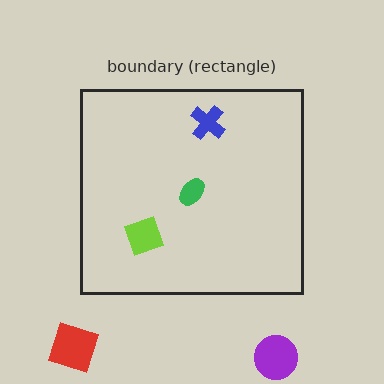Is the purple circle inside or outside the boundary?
Outside.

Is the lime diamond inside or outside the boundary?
Inside.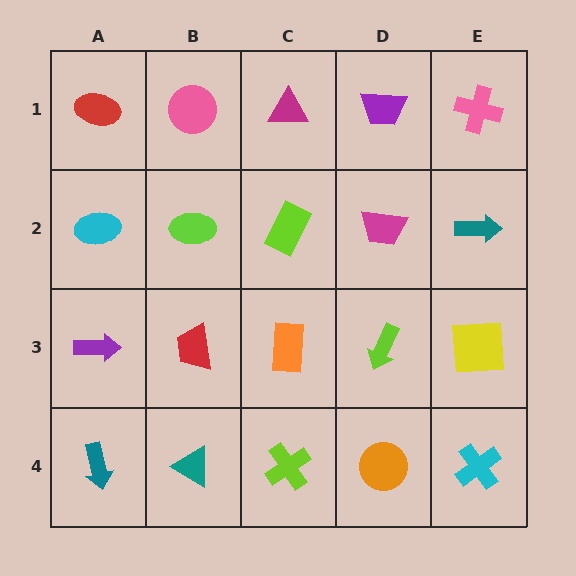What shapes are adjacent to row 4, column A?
A purple arrow (row 3, column A), a teal triangle (row 4, column B).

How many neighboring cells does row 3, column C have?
4.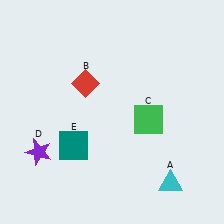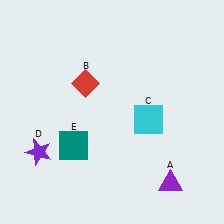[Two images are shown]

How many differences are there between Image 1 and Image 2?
There are 2 differences between the two images.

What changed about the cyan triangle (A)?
In Image 1, A is cyan. In Image 2, it changed to purple.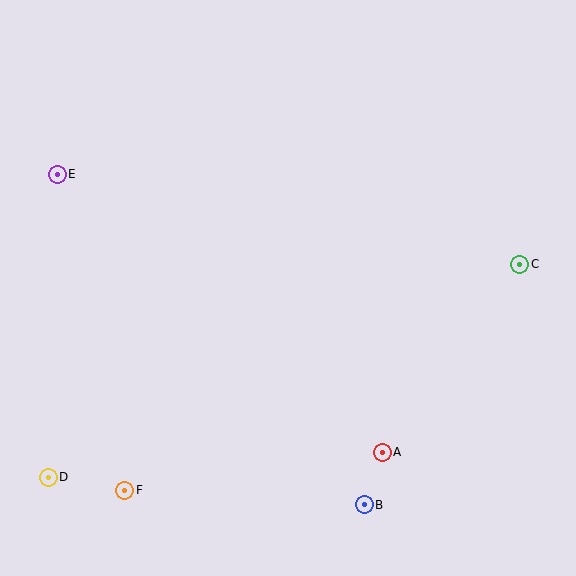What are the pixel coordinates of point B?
Point B is at (364, 505).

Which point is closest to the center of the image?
Point A at (382, 452) is closest to the center.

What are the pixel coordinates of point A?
Point A is at (382, 452).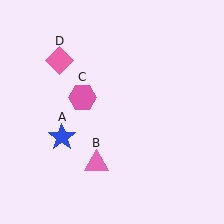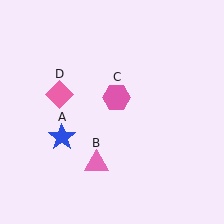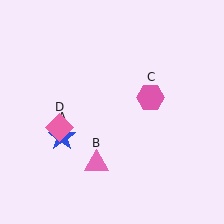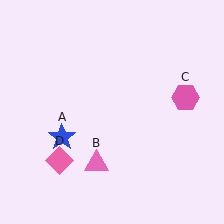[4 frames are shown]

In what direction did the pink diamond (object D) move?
The pink diamond (object D) moved down.